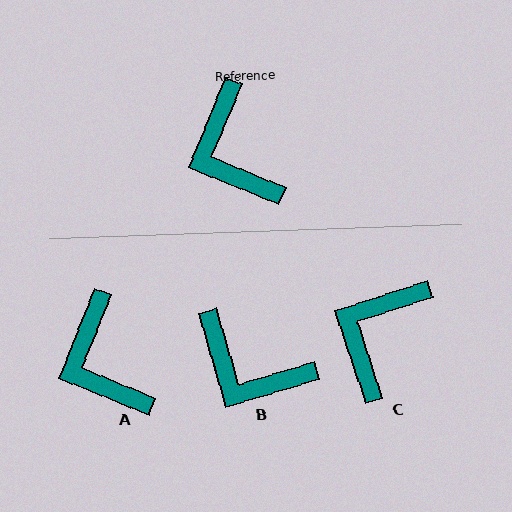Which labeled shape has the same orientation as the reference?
A.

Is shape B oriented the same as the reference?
No, it is off by about 38 degrees.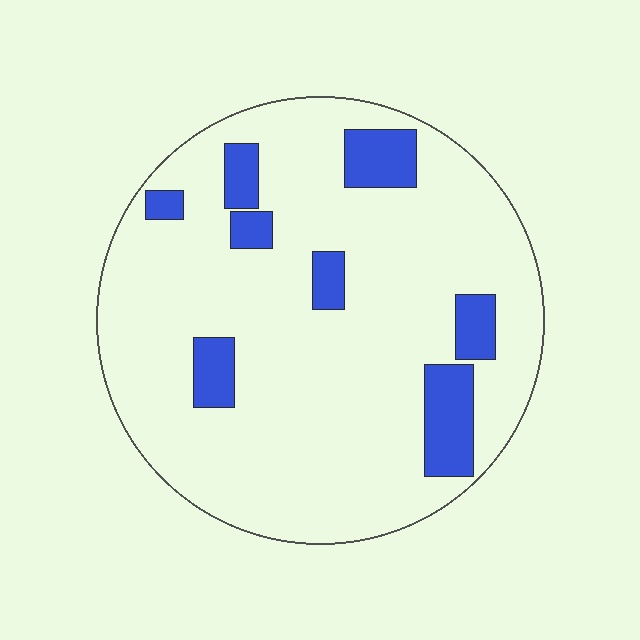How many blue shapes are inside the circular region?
8.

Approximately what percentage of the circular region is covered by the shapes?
Approximately 15%.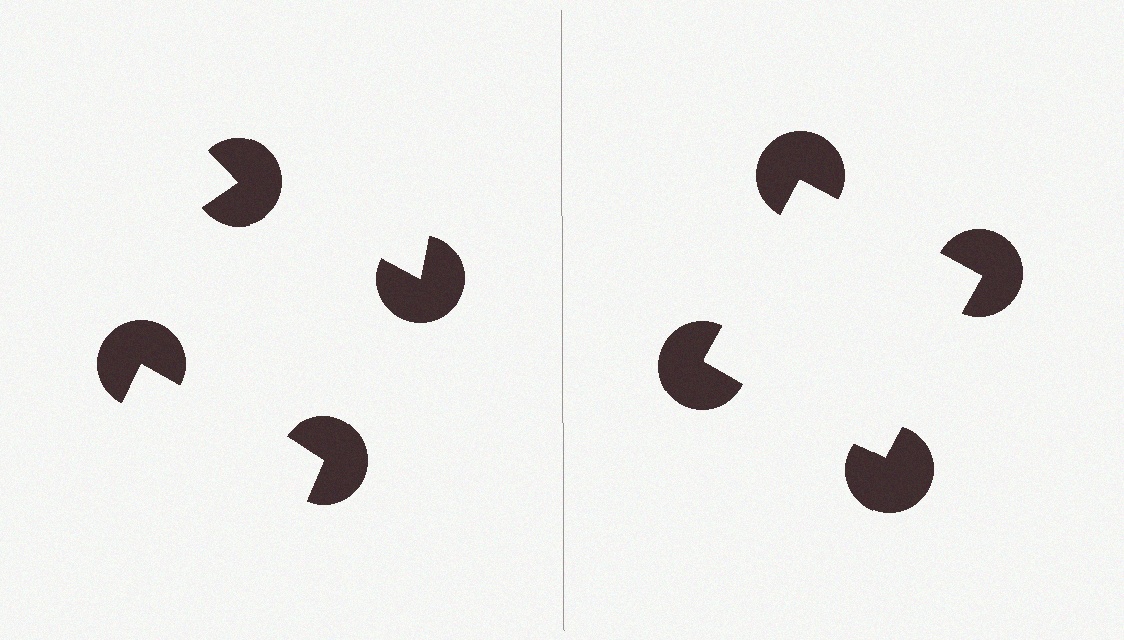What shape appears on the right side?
An illusory square.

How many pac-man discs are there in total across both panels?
8 — 4 on each side.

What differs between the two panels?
The pac-man discs are positioned identically on both sides; only the wedge orientations differ. On the right they align to a square; on the left they are misaligned.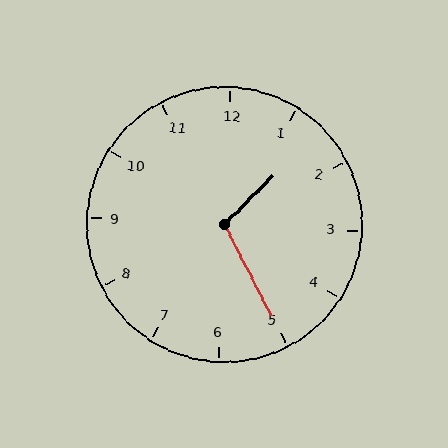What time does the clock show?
1:25.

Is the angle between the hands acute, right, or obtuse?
It is obtuse.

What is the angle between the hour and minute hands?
Approximately 108 degrees.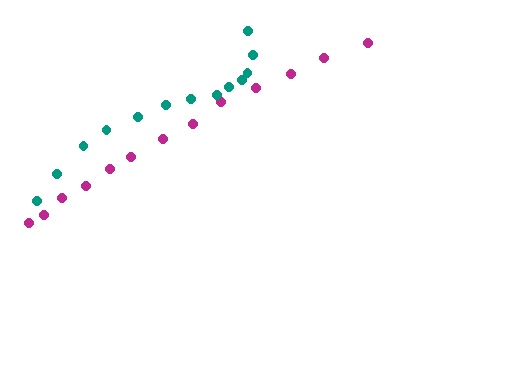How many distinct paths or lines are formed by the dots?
There are 2 distinct paths.